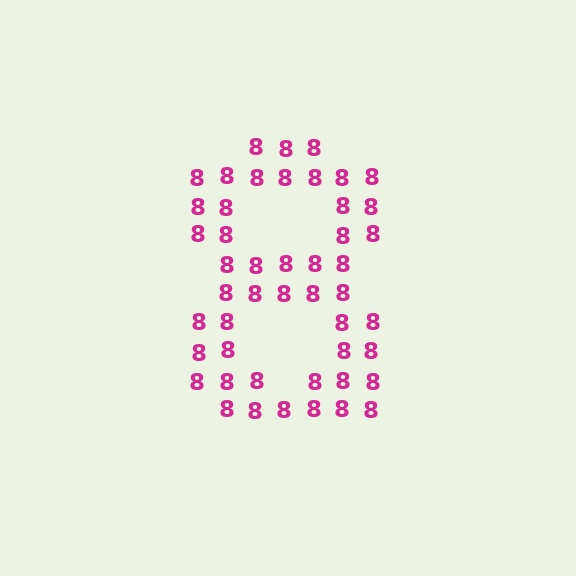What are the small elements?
The small elements are digit 8's.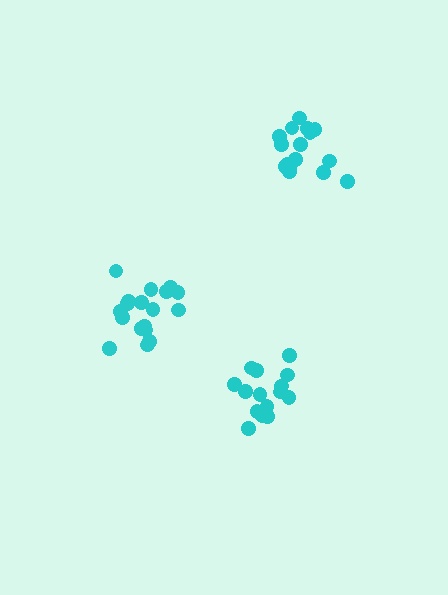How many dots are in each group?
Group 1: 15 dots, Group 2: 18 dots, Group 3: 16 dots (49 total).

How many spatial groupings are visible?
There are 3 spatial groupings.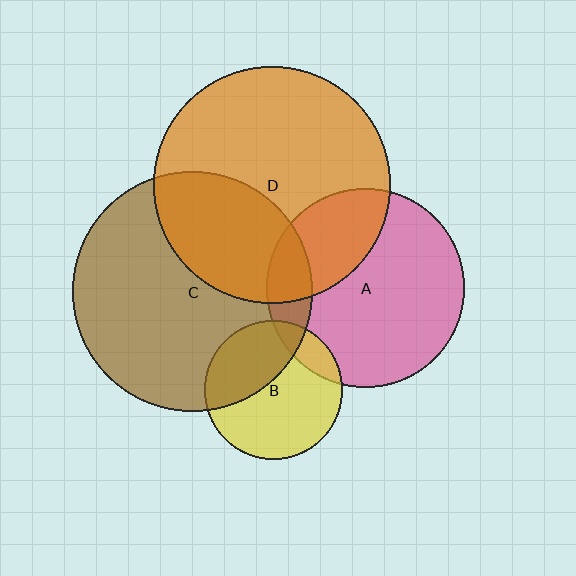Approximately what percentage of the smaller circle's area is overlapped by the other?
Approximately 40%.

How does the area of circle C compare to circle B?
Approximately 3.0 times.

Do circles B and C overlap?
Yes.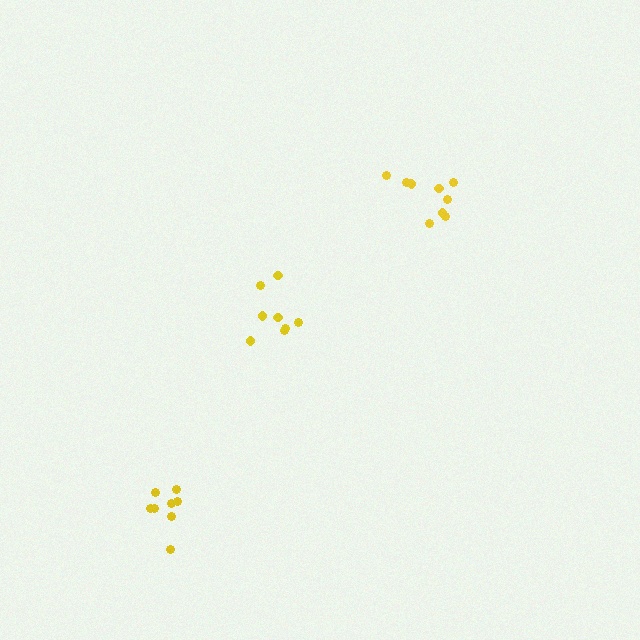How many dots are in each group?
Group 1: 8 dots, Group 2: 9 dots, Group 3: 8 dots (25 total).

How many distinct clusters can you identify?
There are 3 distinct clusters.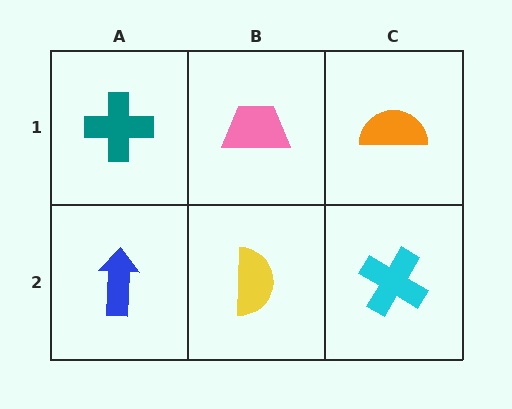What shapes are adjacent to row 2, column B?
A pink trapezoid (row 1, column B), a blue arrow (row 2, column A), a cyan cross (row 2, column C).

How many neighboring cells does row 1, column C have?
2.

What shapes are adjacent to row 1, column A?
A blue arrow (row 2, column A), a pink trapezoid (row 1, column B).